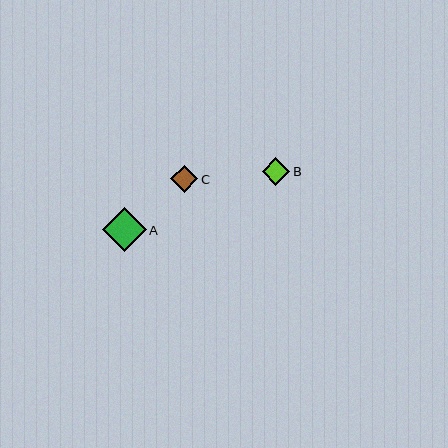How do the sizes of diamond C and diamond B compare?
Diamond C and diamond B are approximately the same size.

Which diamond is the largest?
Diamond A is the largest with a size of approximately 44 pixels.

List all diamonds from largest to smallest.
From largest to smallest: A, C, B.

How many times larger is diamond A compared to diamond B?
Diamond A is approximately 1.6 times the size of diamond B.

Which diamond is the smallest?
Diamond B is the smallest with a size of approximately 27 pixels.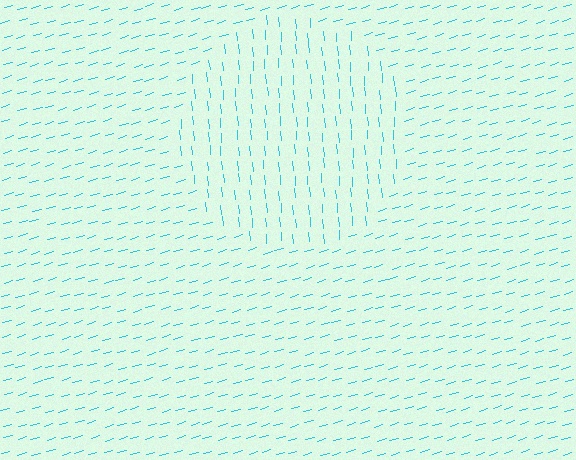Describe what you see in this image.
The image is filled with small cyan line segments. A circle region in the image has lines oriented differently from the surrounding lines, creating a visible texture boundary.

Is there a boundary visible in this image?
Yes, there is a texture boundary formed by a change in line orientation.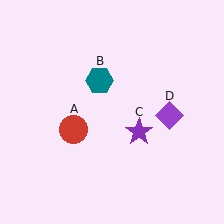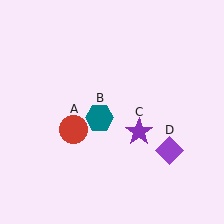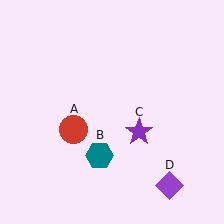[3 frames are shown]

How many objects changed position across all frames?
2 objects changed position: teal hexagon (object B), purple diamond (object D).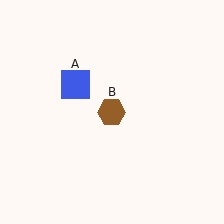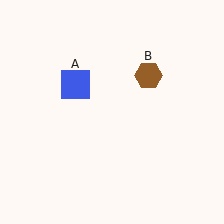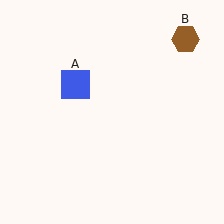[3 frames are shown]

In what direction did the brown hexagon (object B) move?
The brown hexagon (object B) moved up and to the right.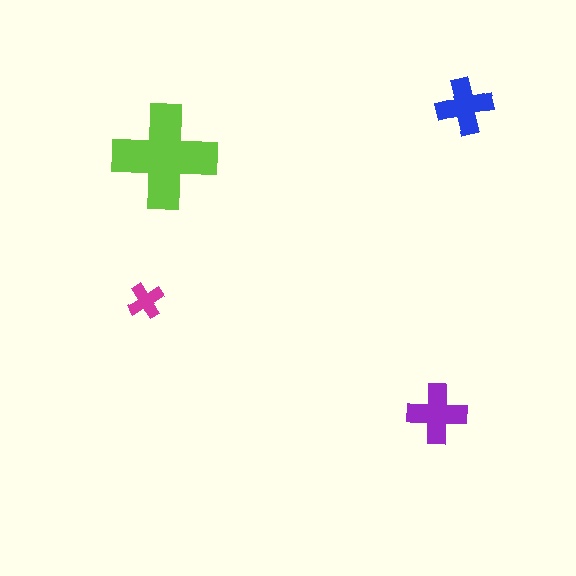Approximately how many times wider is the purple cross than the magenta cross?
About 1.5 times wider.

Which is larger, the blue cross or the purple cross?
The purple one.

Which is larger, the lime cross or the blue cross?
The lime one.